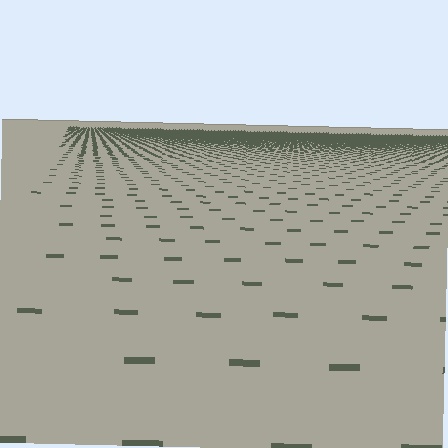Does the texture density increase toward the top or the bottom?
Density increases toward the top.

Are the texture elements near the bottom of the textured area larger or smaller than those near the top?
Larger. Near the bottom, elements are closer to the viewer and appear at a bigger on-screen size.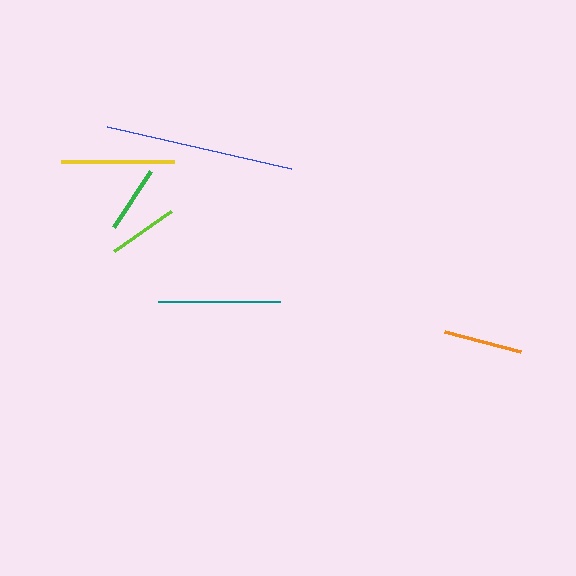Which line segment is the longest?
The blue line is the longest at approximately 189 pixels.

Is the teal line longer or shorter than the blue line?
The blue line is longer than the teal line.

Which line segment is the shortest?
The green line is the shortest at approximately 66 pixels.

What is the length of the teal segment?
The teal segment is approximately 122 pixels long.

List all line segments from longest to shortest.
From longest to shortest: blue, teal, yellow, orange, lime, green.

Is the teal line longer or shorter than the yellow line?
The teal line is longer than the yellow line.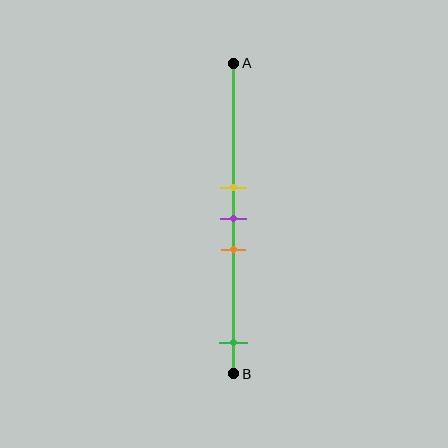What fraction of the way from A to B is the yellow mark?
The yellow mark is approximately 40% (0.4) of the way from A to B.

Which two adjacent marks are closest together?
The yellow and purple marks are the closest adjacent pair.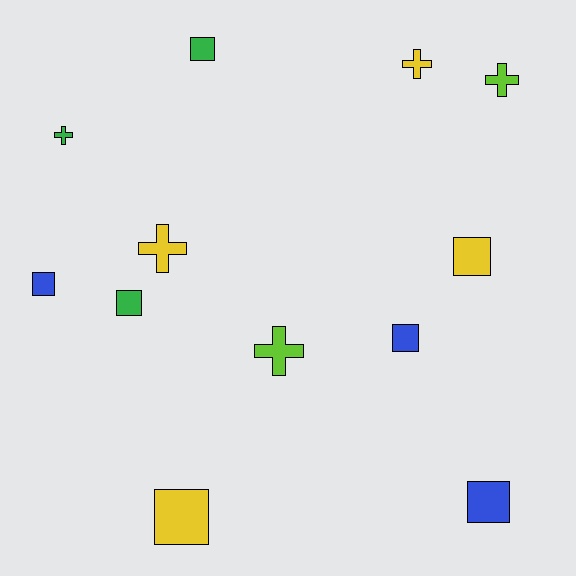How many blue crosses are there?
There are no blue crosses.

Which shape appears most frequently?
Square, with 7 objects.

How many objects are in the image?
There are 12 objects.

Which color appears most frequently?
Yellow, with 4 objects.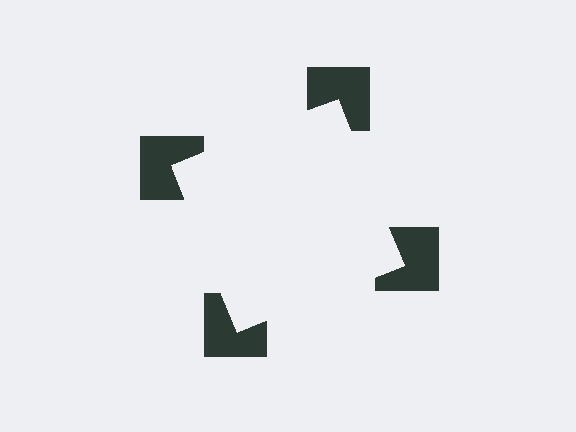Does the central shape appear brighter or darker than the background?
It typically appears slightly brighter than the background, even though no actual brightness change is drawn.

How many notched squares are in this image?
There are 4 — one at each vertex of the illusory square.